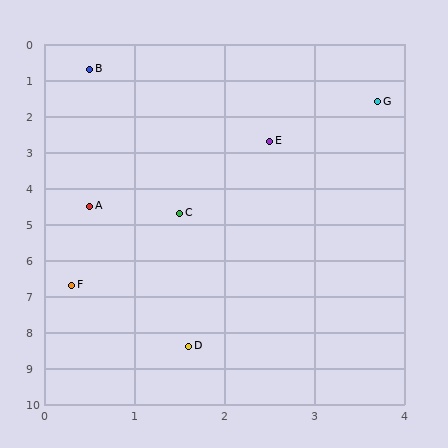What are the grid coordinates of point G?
Point G is at approximately (3.7, 1.6).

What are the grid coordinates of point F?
Point F is at approximately (0.3, 6.7).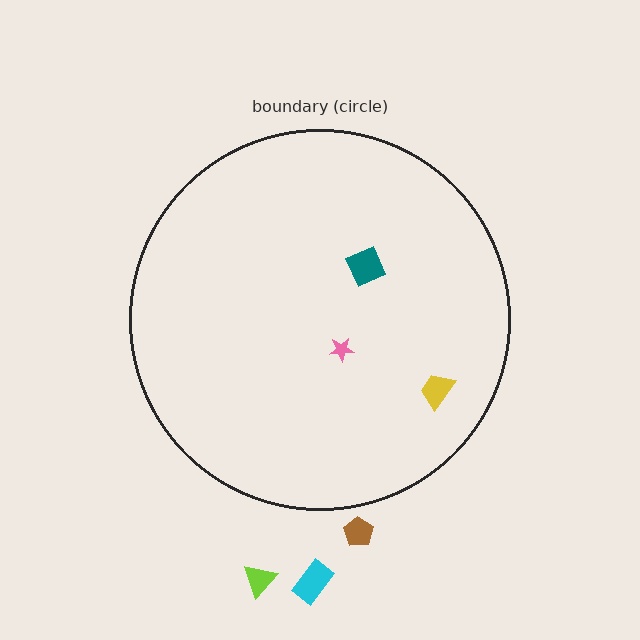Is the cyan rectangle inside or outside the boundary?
Outside.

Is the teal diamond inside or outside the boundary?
Inside.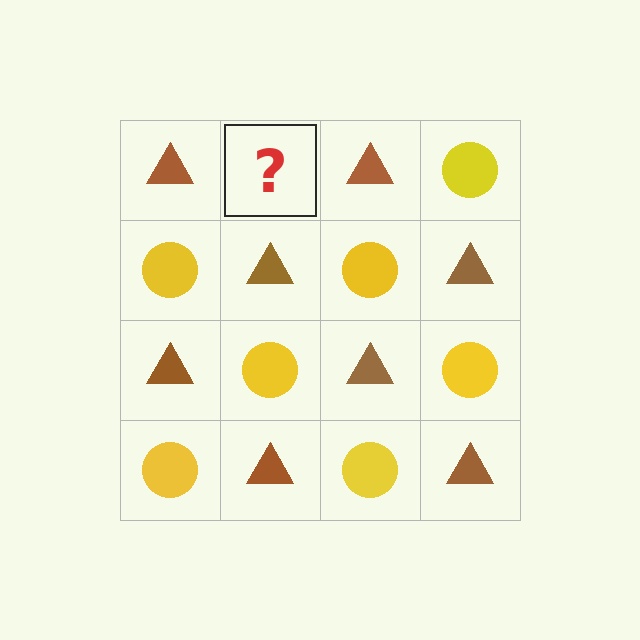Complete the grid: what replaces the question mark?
The question mark should be replaced with a yellow circle.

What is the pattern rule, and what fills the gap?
The rule is that it alternates brown triangle and yellow circle in a checkerboard pattern. The gap should be filled with a yellow circle.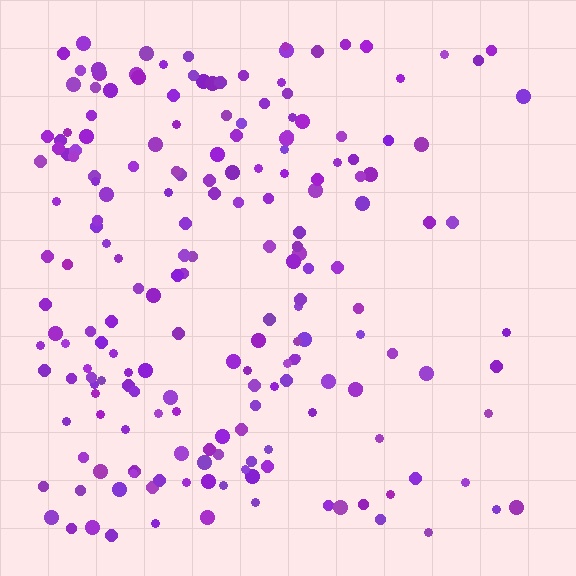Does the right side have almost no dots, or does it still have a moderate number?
Still a moderate number, just noticeably fewer than the left.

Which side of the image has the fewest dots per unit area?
The right.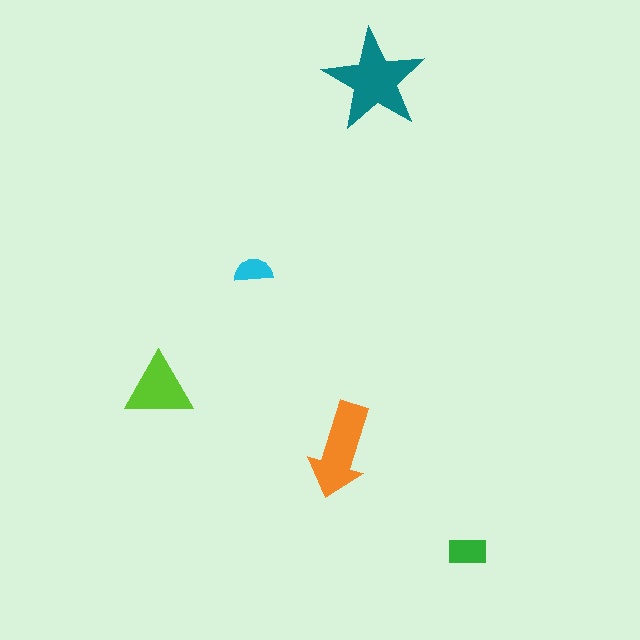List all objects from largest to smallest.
The teal star, the orange arrow, the lime triangle, the green rectangle, the cyan semicircle.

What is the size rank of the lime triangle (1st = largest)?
3rd.